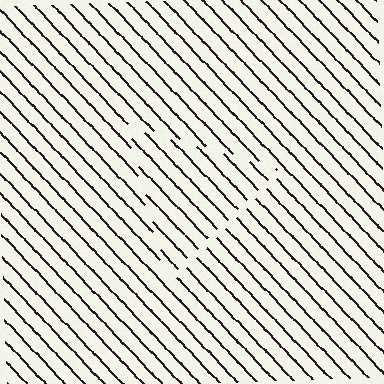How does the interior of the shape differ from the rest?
The interior of the shape contains the same grating, shifted by half a period — the contour is defined by the phase discontinuity where line-ends from the inner and outer gratings abut.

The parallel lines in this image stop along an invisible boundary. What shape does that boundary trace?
An illusory triangle. The interior of the shape contains the same grating, shifted by half a period — the contour is defined by the phase discontinuity where line-ends from the inner and outer gratings abut.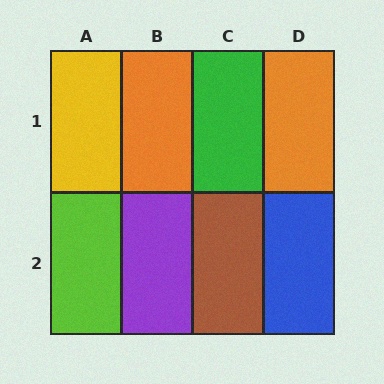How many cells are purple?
1 cell is purple.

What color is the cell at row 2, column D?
Blue.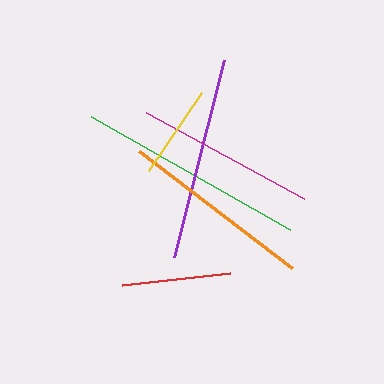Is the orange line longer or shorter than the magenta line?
The orange line is longer than the magenta line.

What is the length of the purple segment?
The purple segment is approximately 203 pixels long.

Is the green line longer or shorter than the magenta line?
The green line is longer than the magenta line.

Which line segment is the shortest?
The yellow line is the shortest at approximately 94 pixels.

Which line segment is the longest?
The green line is the longest at approximately 229 pixels.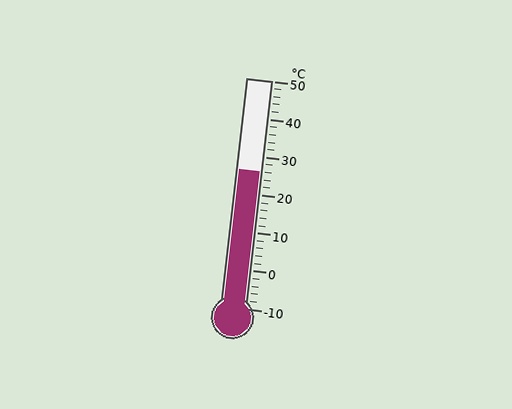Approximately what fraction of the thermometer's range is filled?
The thermometer is filled to approximately 60% of its range.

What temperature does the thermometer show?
The thermometer shows approximately 26°C.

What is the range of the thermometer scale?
The thermometer scale ranges from -10°C to 50°C.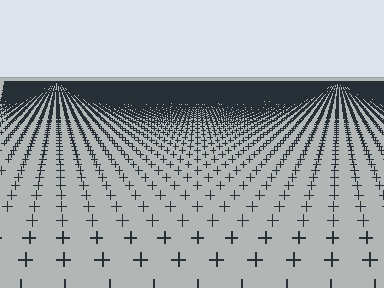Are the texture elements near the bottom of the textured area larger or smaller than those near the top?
Larger. Near the bottom, elements are closer to the viewer and appear at a bigger on-screen size.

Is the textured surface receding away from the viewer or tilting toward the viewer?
The surface is receding away from the viewer. Texture elements get smaller and denser toward the top.